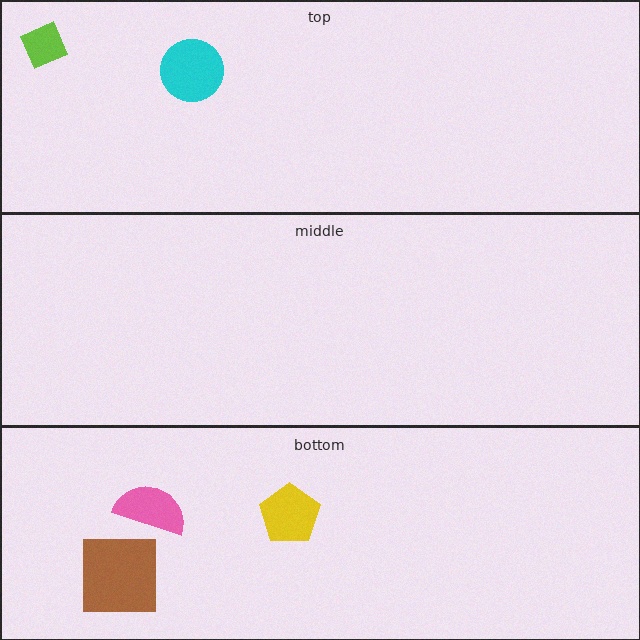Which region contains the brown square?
The bottom region.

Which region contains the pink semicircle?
The bottom region.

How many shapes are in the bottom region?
3.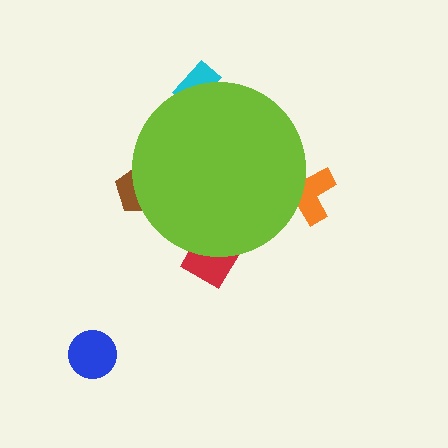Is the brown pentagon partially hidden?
Yes, the brown pentagon is partially hidden behind the lime circle.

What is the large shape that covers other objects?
A lime circle.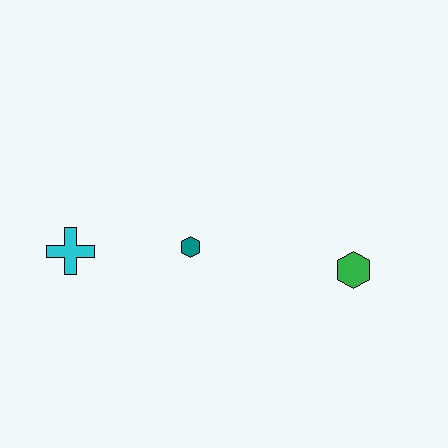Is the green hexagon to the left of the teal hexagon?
No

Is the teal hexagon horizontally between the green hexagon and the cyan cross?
Yes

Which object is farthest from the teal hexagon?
The green hexagon is farthest from the teal hexagon.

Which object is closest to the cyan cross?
The teal hexagon is closest to the cyan cross.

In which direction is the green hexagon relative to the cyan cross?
The green hexagon is to the right of the cyan cross.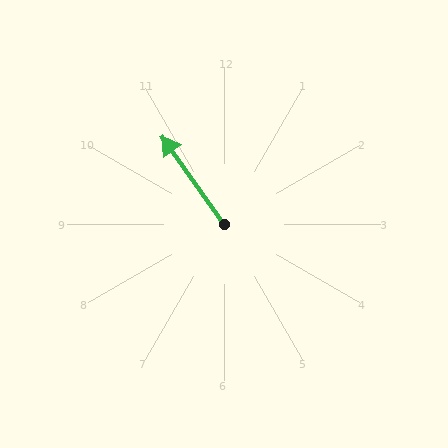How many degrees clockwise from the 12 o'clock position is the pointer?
Approximately 325 degrees.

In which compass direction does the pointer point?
Northwest.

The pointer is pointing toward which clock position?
Roughly 11 o'clock.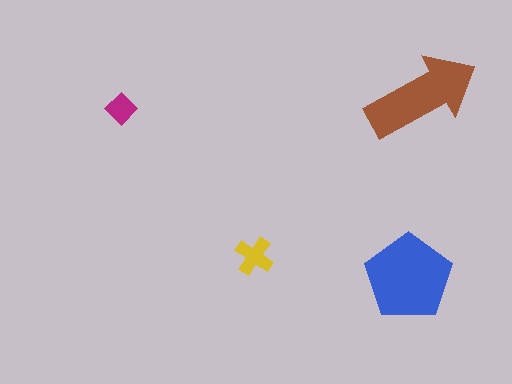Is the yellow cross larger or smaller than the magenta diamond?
Larger.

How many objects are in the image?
There are 4 objects in the image.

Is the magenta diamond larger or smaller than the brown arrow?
Smaller.